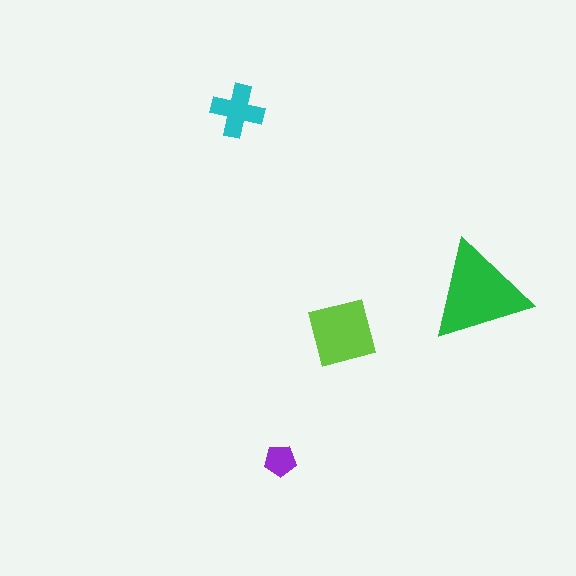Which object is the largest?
The green triangle.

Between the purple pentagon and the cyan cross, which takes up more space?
The cyan cross.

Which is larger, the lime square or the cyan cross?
The lime square.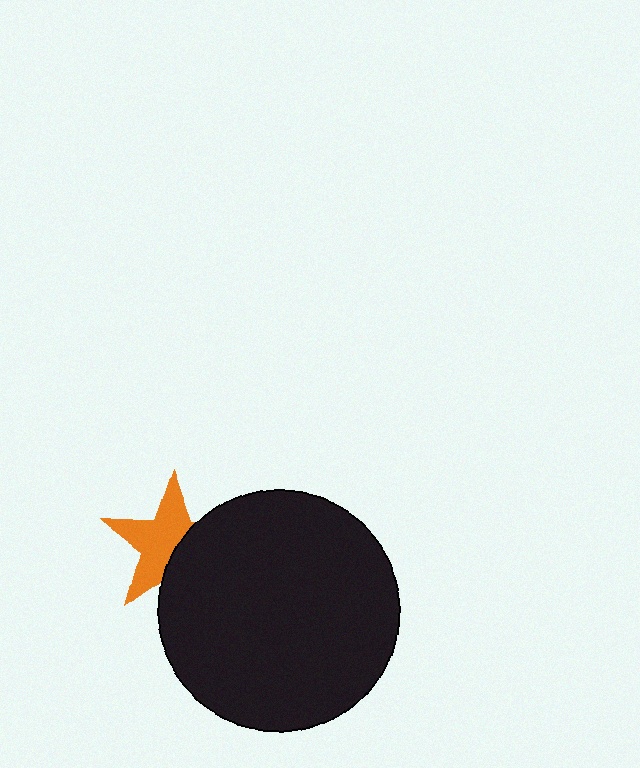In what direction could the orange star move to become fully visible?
The orange star could move left. That would shift it out from behind the black circle entirely.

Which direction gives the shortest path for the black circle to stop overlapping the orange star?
Moving right gives the shortest separation.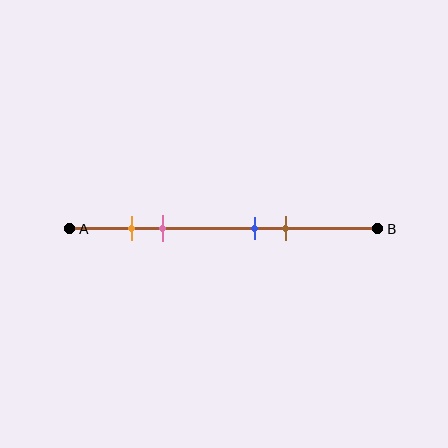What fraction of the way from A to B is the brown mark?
The brown mark is approximately 70% (0.7) of the way from A to B.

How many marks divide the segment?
There are 4 marks dividing the segment.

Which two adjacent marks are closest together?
The orange and pink marks are the closest adjacent pair.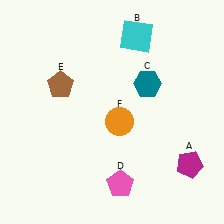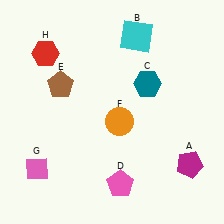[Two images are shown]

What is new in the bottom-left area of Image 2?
A pink diamond (G) was added in the bottom-left area of Image 2.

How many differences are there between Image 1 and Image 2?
There are 2 differences between the two images.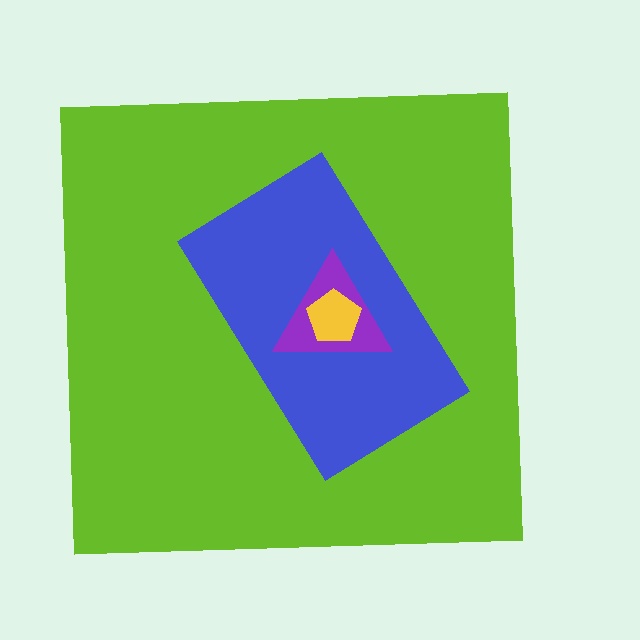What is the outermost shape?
The lime square.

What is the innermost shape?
The yellow pentagon.